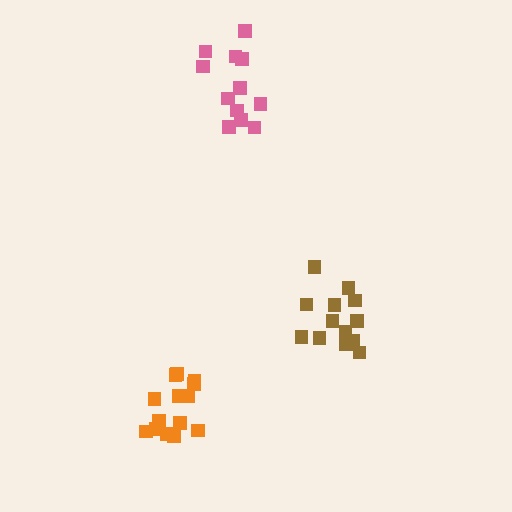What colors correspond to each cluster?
The clusters are colored: orange, brown, pink.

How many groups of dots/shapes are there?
There are 3 groups.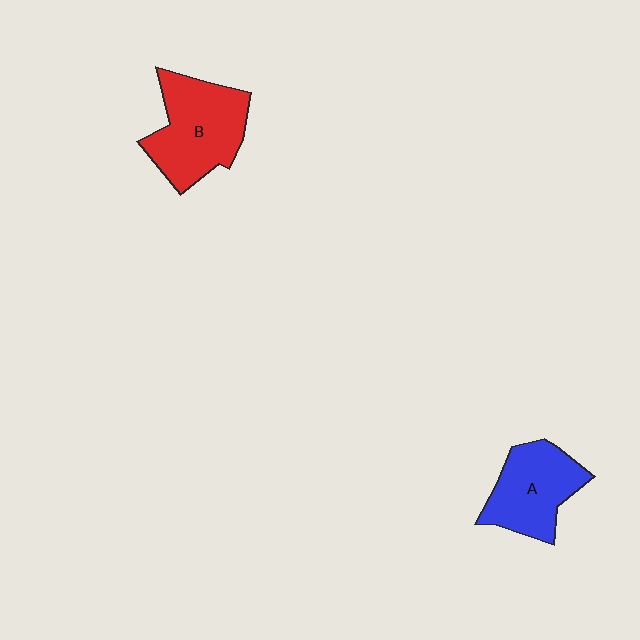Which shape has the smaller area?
Shape A (blue).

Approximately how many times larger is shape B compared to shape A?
Approximately 1.2 times.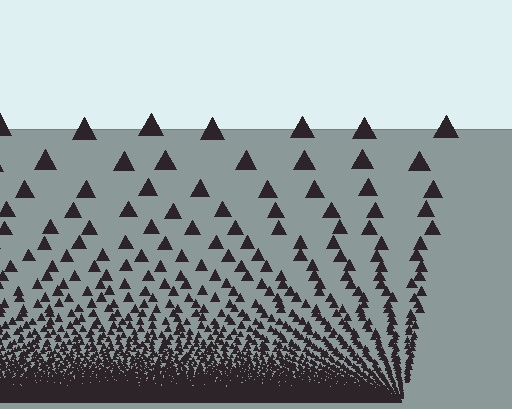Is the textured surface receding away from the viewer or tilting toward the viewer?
The surface appears to tilt toward the viewer. Texture elements get larger and sparser toward the top.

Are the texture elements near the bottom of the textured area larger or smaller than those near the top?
Smaller. The gradient is inverted — elements near the bottom are smaller and denser.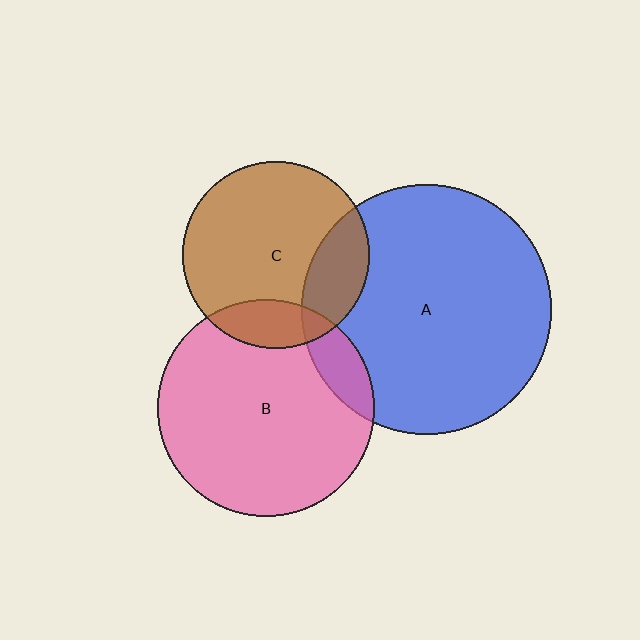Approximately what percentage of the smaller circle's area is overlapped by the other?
Approximately 10%.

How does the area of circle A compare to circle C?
Approximately 1.8 times.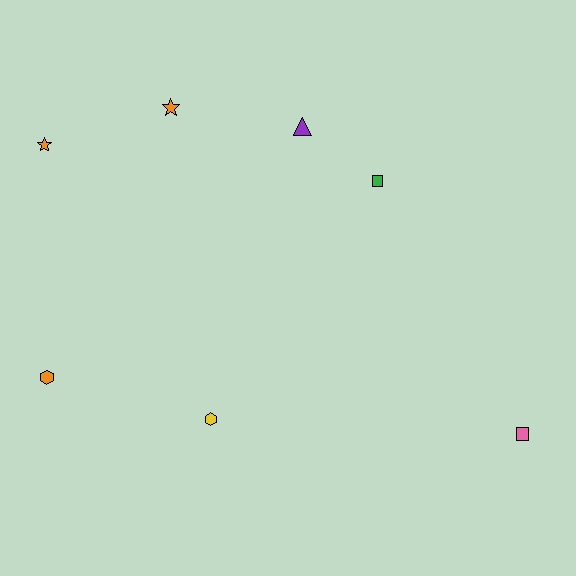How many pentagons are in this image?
There are no pentagons.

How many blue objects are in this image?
There are no blue objects.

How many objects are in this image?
There are 7 objects.